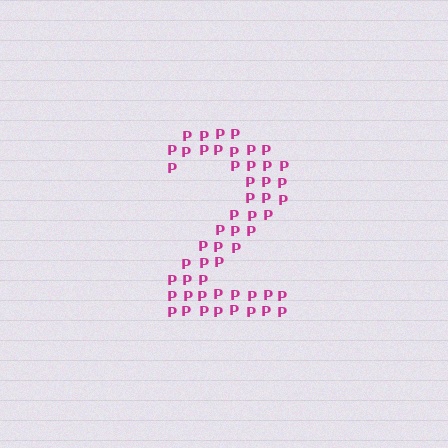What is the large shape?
The large shape is the digit 2.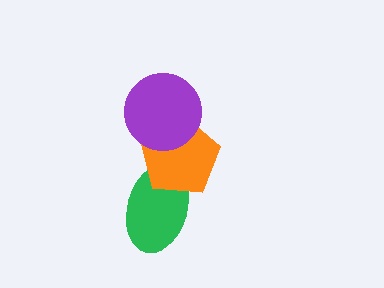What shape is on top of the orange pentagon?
The purple circle is on top of the orange pentagon.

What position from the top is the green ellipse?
The green ellipse is 3rd from the top.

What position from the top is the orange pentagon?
The orange pentagon is 2nd from the top.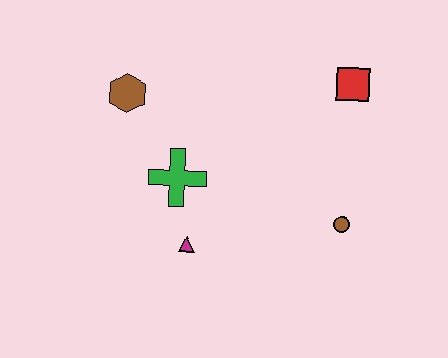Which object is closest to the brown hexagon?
The green cross is closest to the brown hexagon.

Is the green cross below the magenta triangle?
No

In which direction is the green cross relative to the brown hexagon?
The green cross is below the brown hexagon.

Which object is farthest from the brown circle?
The brown hexagon is farthest from the brown circle.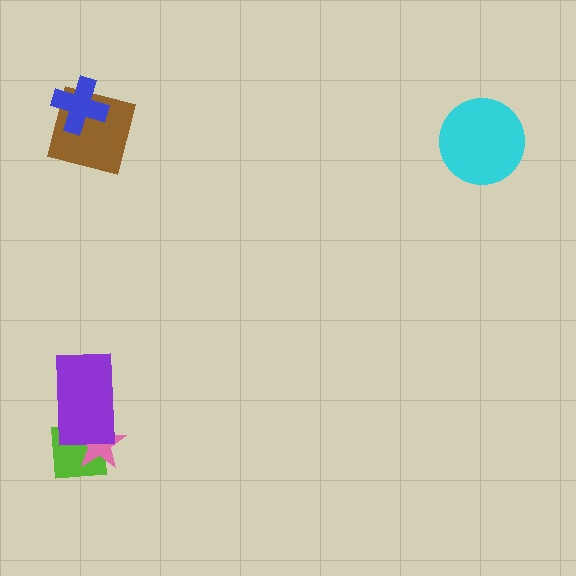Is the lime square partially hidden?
Yes, it is partially covered by another shape.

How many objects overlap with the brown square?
1 object overlaps with the brown square.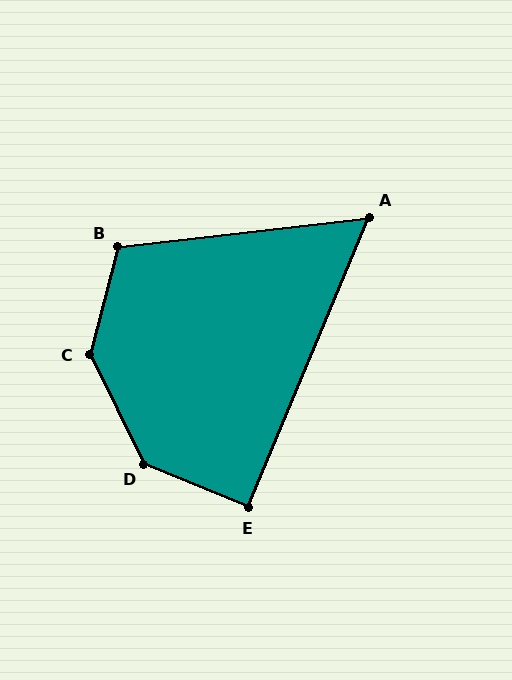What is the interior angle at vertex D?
Approximately 139 degrees (obtuse).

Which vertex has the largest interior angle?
C, at approximately 139 degrees.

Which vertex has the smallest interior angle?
A, at approximately 61 degrees.